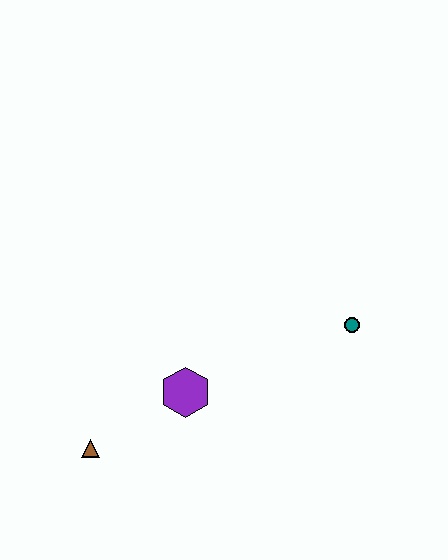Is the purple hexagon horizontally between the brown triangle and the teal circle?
Yes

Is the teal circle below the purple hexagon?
No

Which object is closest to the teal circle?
The purple hexagon is closest to the teal circle.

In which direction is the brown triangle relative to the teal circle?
The brown triangle is to the left of the teal circle.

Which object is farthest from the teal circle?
The brown triangle is farthest from the teal circle.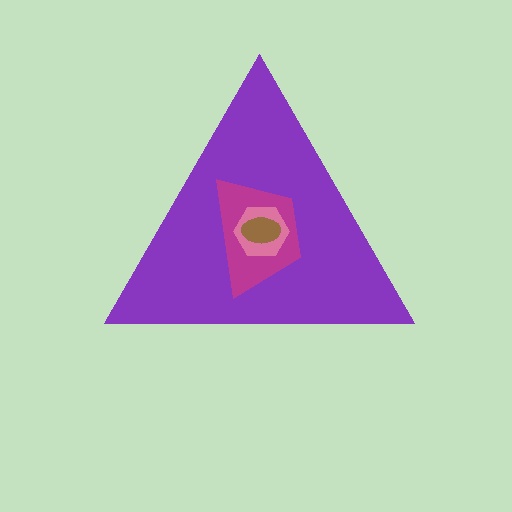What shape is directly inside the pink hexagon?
The brown ellipse.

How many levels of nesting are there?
4.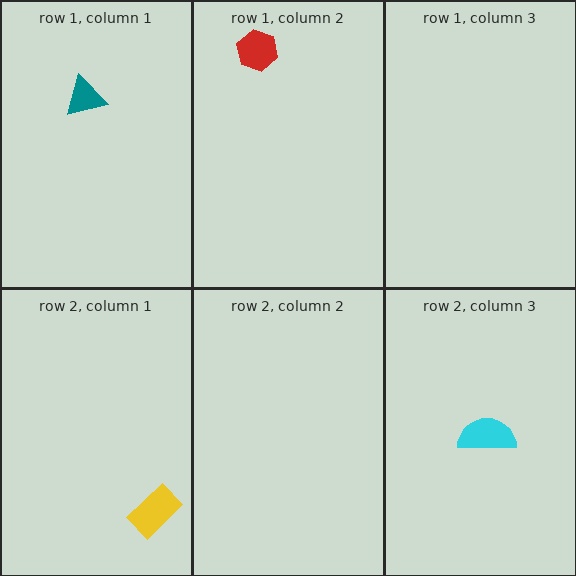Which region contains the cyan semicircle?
The row 2, column 3 region.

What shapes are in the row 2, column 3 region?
The cyan semicircle.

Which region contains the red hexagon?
The row 1, column 2 region.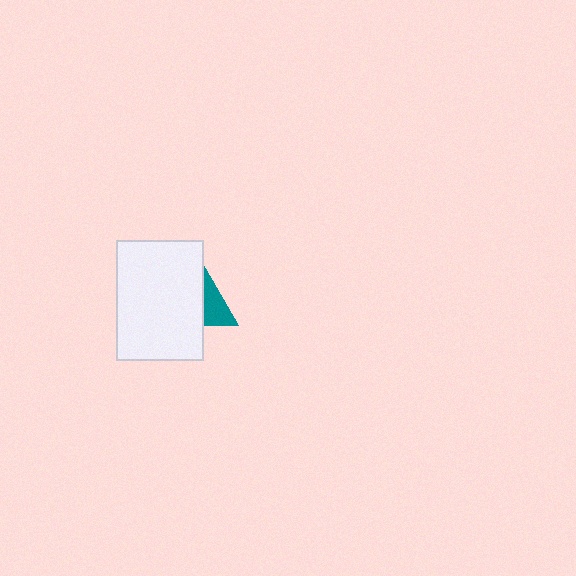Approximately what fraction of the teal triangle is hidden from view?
Roughly 68% of the teal triangle is hidden behind the white rectangle.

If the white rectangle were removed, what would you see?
You would see the complete teal triangle.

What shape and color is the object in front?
The object in front is a white rectangle.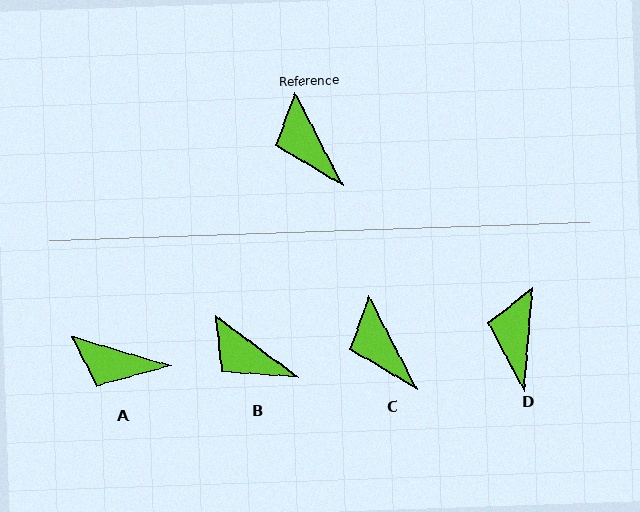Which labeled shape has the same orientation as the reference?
C.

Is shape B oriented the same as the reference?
No, it is off by about 26 degrees.